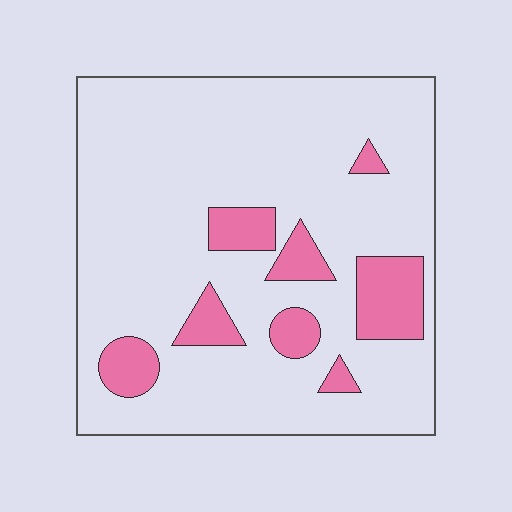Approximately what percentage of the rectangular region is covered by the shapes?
Approximately 15%.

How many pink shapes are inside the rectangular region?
8.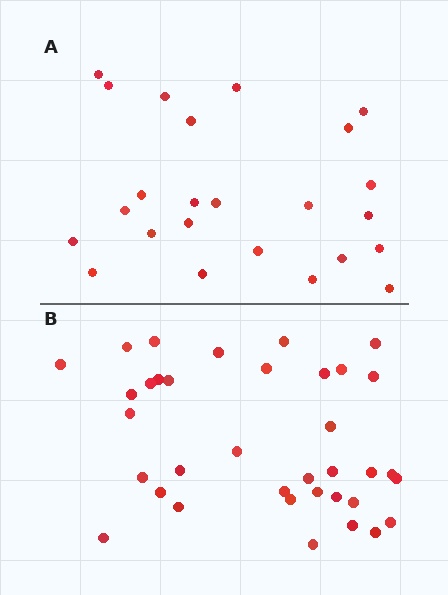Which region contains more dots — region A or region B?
Region B (the bottom region) has more dots.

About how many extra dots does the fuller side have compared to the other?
Region B has roughly 12 or so more dots than region A.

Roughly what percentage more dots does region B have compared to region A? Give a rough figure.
About 50% more.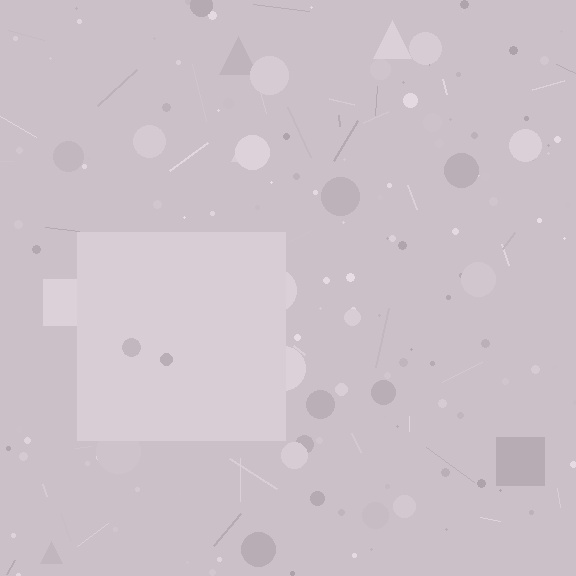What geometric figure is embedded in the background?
A square is embedded in the background.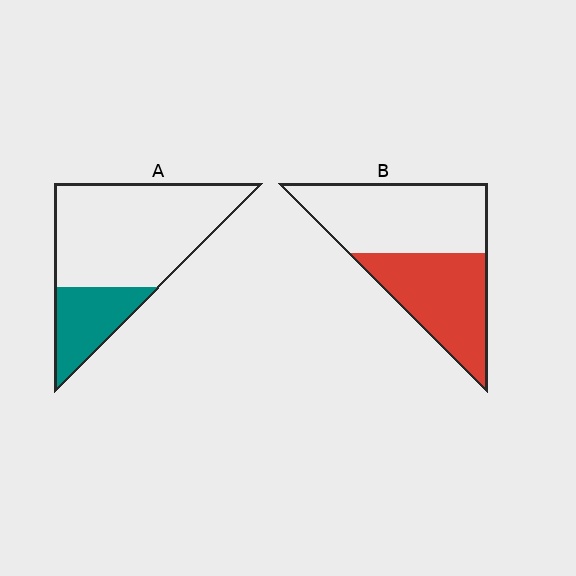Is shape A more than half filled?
No.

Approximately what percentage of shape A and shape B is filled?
A is approximately 25% and B is approximately 45%.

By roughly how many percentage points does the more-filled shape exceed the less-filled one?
By roughly 20 percentage points (B over A).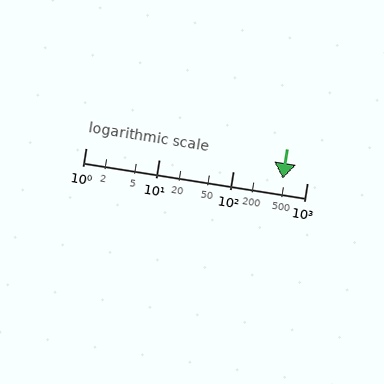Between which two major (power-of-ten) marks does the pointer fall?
The pointer is between 100 and 1000.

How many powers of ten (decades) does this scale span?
The scale spans 3 decades, from 1 to 1000.